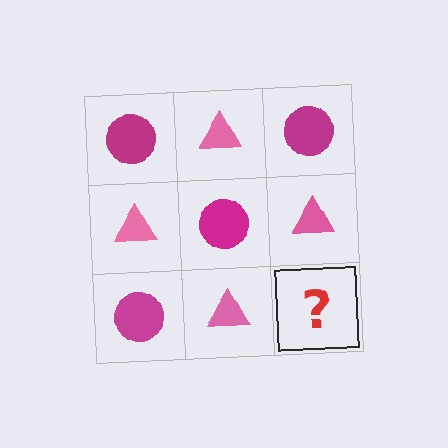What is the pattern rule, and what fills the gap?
The rule is that it alternates magenta circle and pink triangle in a checkerboard pattern. The gap should be filled with a magenta circle.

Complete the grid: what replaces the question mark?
The question mark should be replaced with a magenta circle.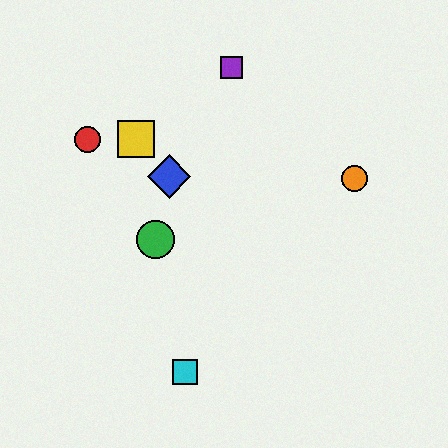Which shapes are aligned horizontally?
The red circle, the yellow square are aligned horizontally.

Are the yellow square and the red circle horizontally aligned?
Yes, both are at y≈139.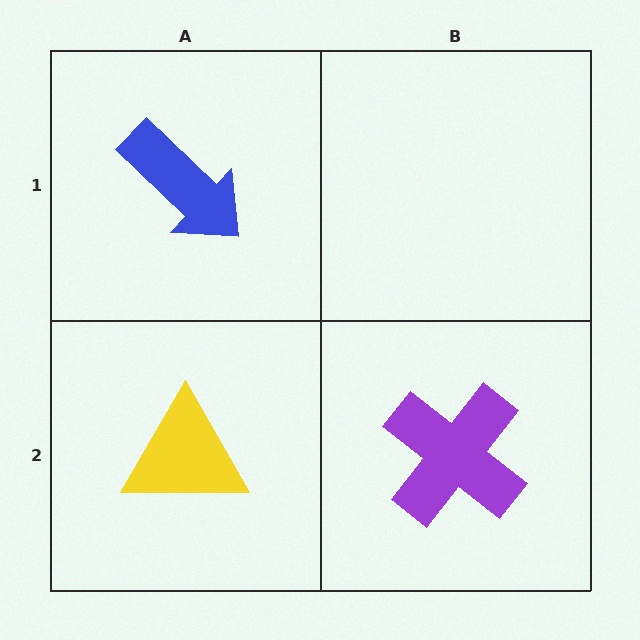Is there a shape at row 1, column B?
No, that cell is empty.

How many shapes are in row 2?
2 shapes.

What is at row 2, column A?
A yellow triangle.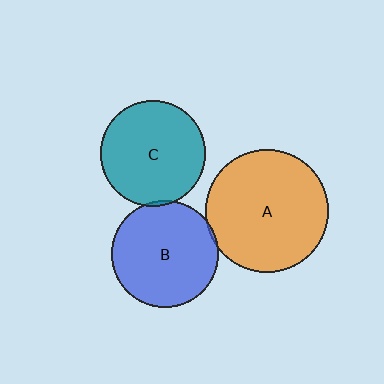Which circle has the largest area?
Circle A (orange).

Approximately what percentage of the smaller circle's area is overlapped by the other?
Approximately 5%.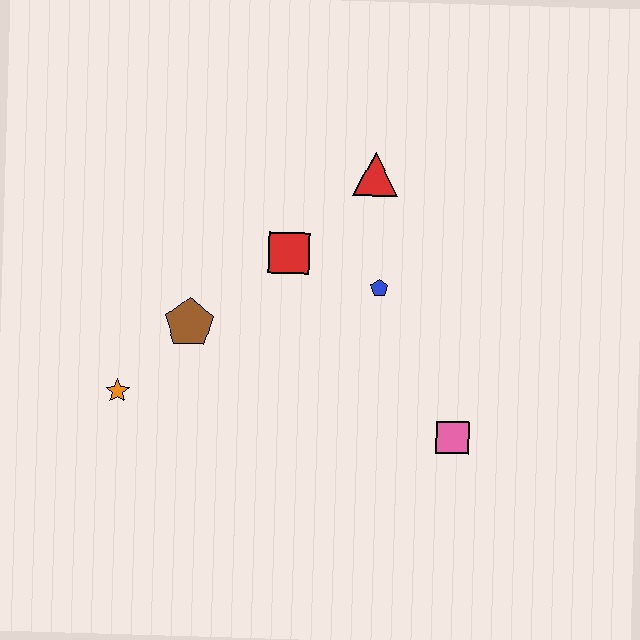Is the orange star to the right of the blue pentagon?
No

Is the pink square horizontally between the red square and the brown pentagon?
No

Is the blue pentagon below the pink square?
No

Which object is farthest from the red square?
The pink square is farthest from the red square.